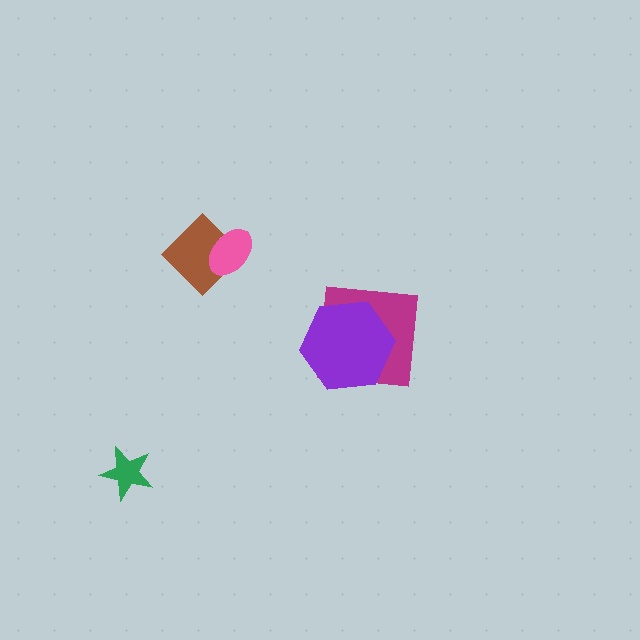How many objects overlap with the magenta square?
1 object overlaps with the magenta square.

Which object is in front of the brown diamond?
The pink ellipse is in front of the brown diamond.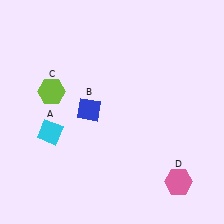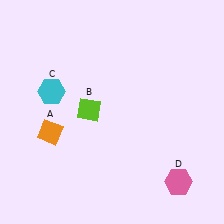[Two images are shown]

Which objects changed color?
A changed from cyan to orange. B changed from blue to lime. C changed from lime to cyan.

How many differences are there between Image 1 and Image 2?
There are 3 differences between the two images.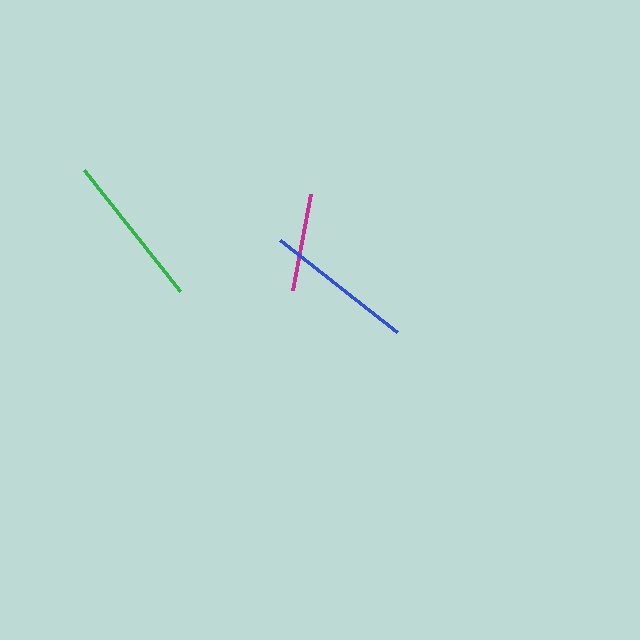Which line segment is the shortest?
The magenta line is the shortest at approximately 97 pixels.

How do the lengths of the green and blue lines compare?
The green and blue lines are approximately the same length.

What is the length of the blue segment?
The blue segment is approximately 149 pixels long.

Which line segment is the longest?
The green line is the longest at approximately 155 pixels.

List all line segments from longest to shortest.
From longest to shortest: green, blue, magenta.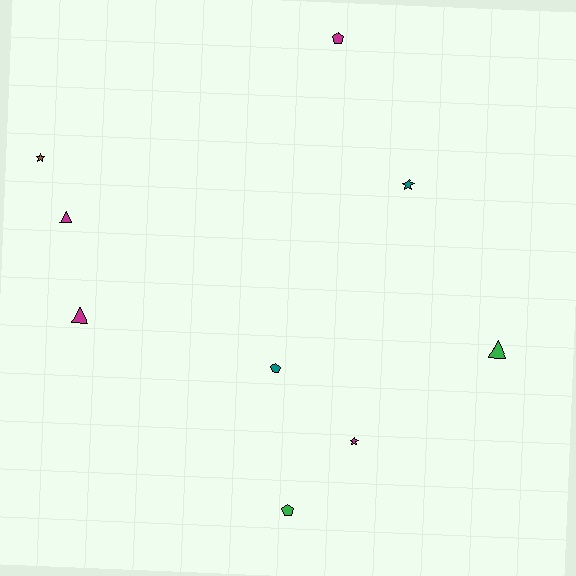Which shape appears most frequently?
Pentagon, with 3 objects.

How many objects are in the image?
There are 9 objects.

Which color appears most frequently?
Magenta, with 4 objects.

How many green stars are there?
There are no green stars.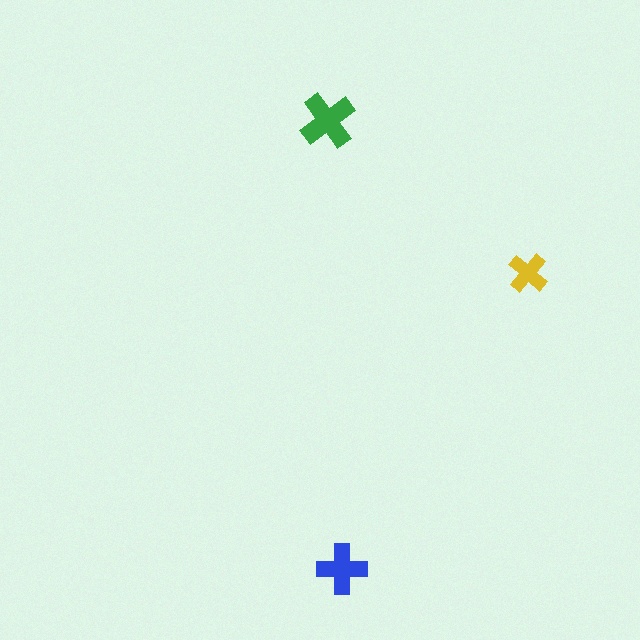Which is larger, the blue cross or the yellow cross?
The blue one.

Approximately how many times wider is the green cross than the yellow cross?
About 1.5 times wider.